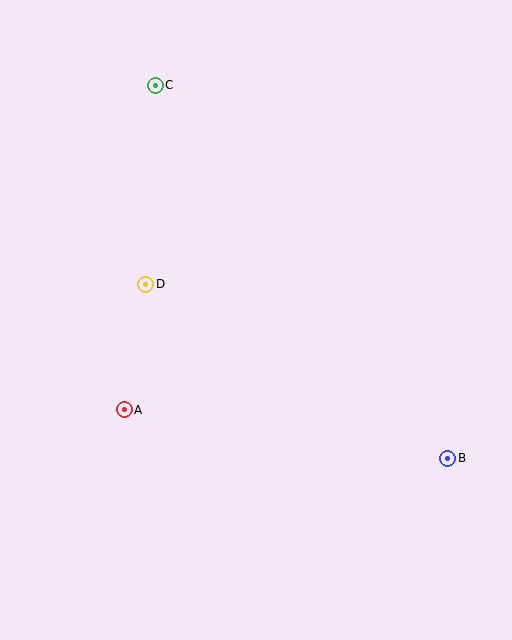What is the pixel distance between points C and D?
The distance between C and D is 199 pixels.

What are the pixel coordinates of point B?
Point B is at (448, 458).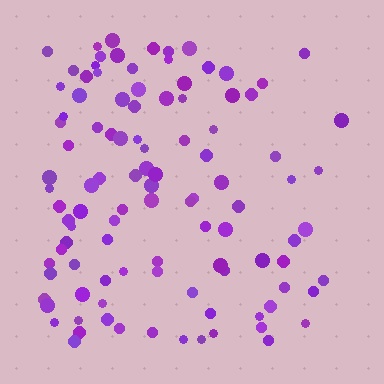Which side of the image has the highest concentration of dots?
The left.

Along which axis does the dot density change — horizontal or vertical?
Horizontal.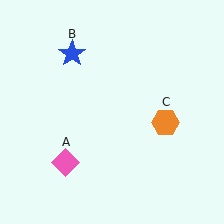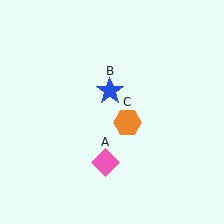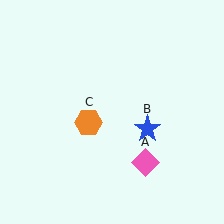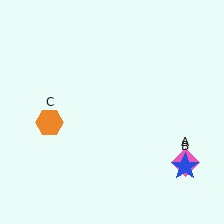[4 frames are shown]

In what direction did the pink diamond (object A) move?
The pink diamond (object A) moved right.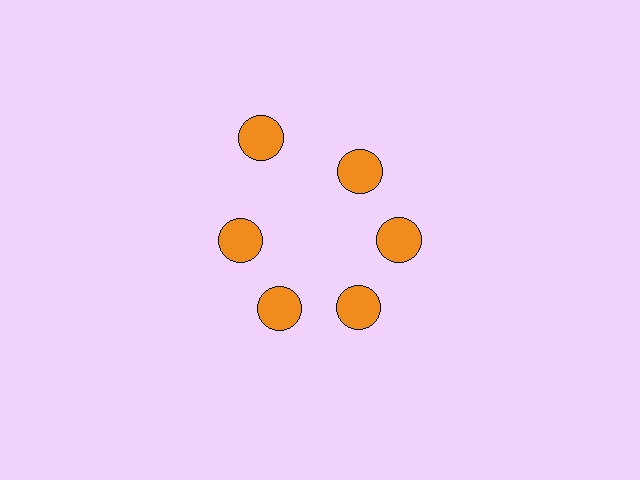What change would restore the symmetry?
The symmetry would be restored by moving it inward, back onto the ring so that all 6 circles sit at equal angles and equal distance from the center.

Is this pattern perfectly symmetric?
No. The 6 orange circles are arranged in a ring, but one element near the 11 o'clock position is pushed outward from the center, breaking the 6-fold rotational symmetry.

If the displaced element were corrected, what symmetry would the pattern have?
It would have 6-fold rotational symmetry — the pattern would map onto itself every 60 degrees.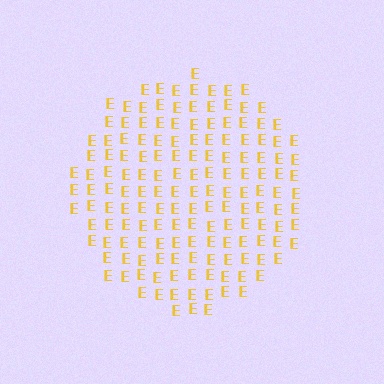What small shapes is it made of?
It is made of small letter E's.